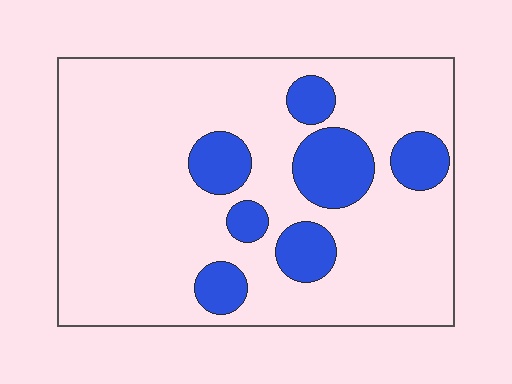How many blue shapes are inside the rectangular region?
7.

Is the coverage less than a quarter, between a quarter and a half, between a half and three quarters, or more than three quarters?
Less than a quarter.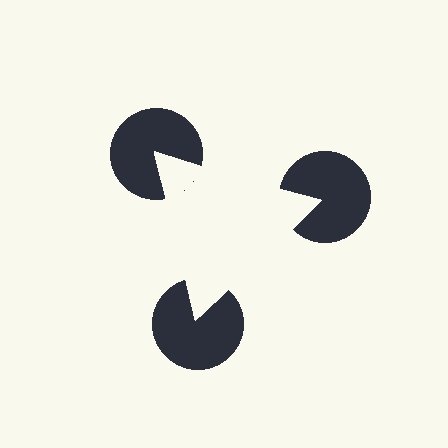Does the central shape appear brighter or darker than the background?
It typically appears slightly brighter than the background, even though no actual brightness change is drawn.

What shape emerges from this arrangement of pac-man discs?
An illusory triangle — its edges are inferred from the aligned wedge cuts in the pac-man discs, not physically drawn.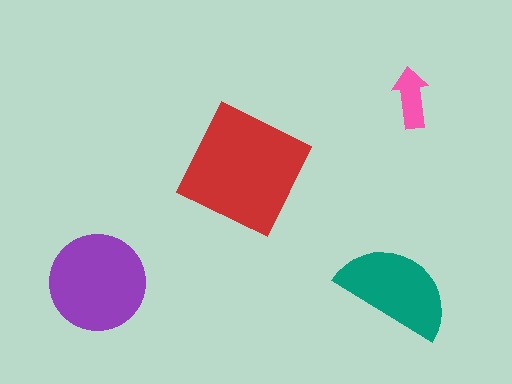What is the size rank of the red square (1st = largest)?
1st.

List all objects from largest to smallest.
The red square, the purple circle, the teal semicircle, the pink arrow.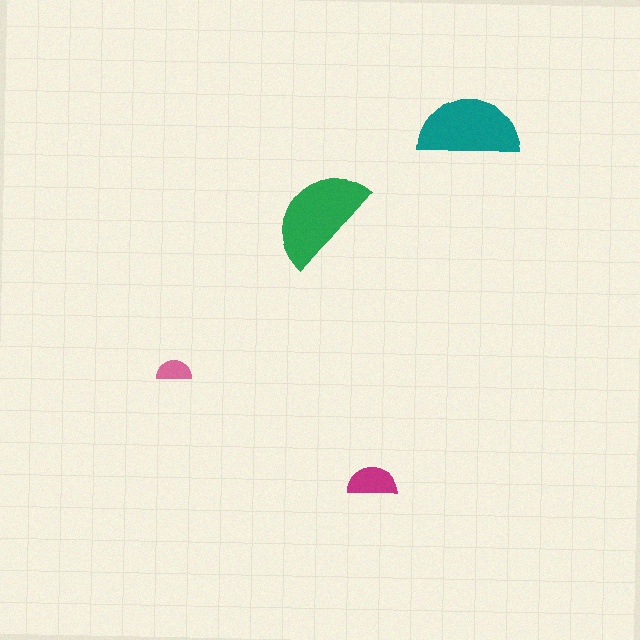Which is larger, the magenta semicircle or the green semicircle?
The green one.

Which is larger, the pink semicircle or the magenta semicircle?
The magenta one.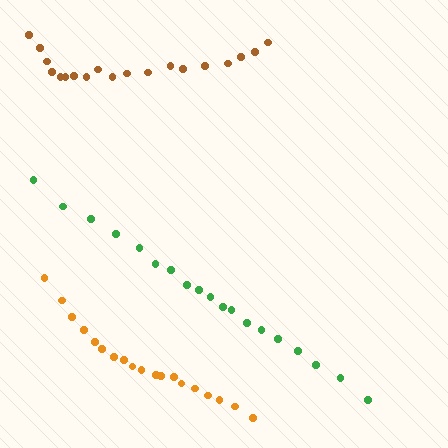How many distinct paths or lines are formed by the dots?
There are 3 distinct paths.